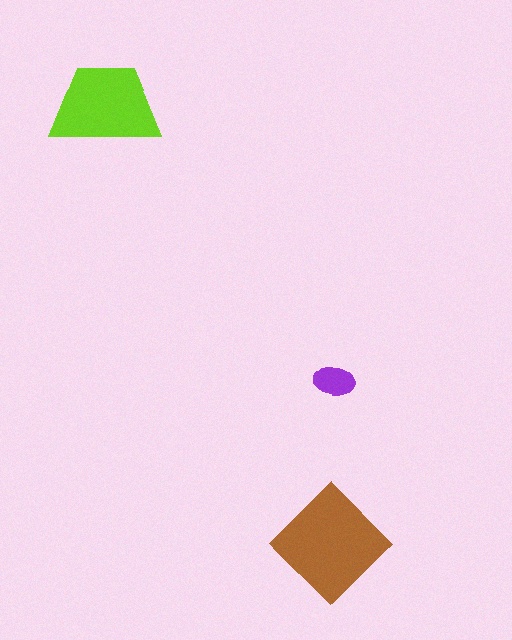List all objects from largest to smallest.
The brown diamond, the lime trapezoid, the purple ellipse.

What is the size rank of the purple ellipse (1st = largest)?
3rd.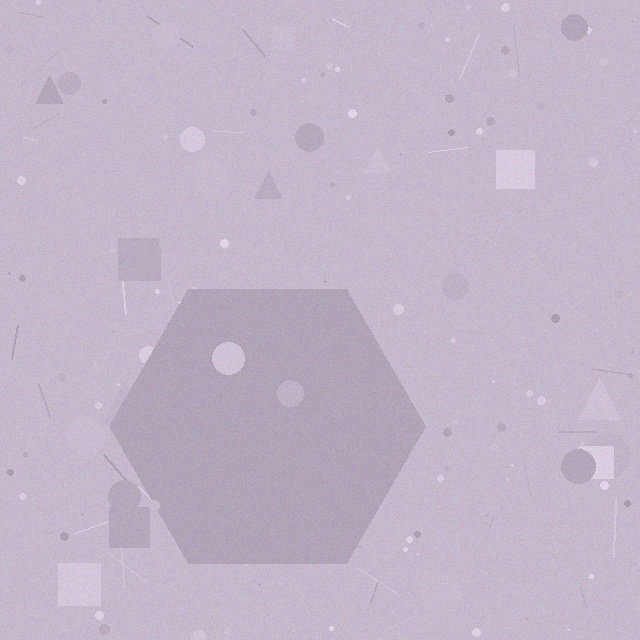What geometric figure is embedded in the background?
A hexagon is embedded in the background.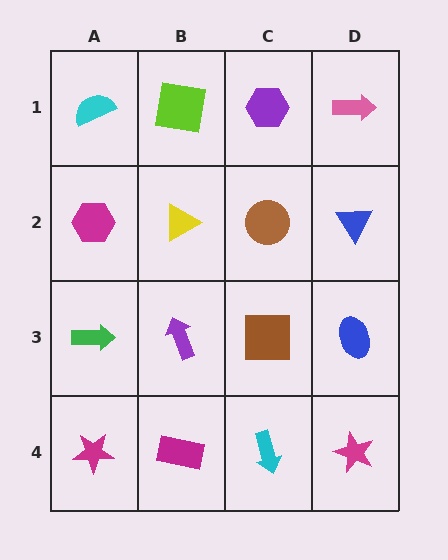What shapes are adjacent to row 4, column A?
A green arrow (row 3, column A), a magenta rectangle (row 4, column B).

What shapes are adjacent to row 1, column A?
A magenta hexagon (row 2, column A), a lime square (row 1, column B).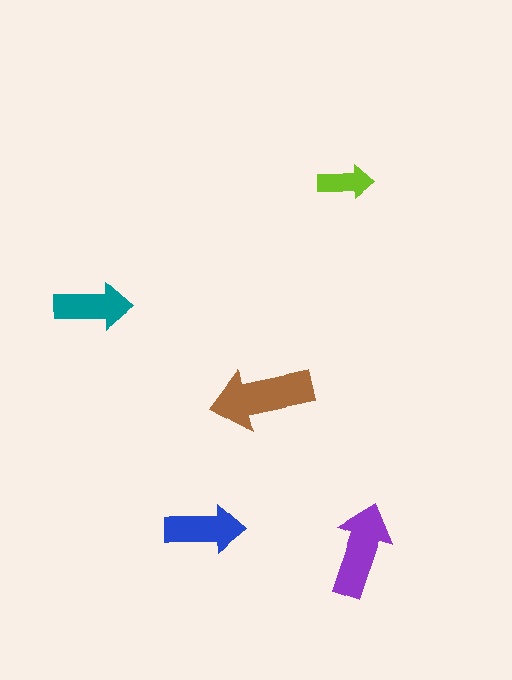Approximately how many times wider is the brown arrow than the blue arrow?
About 1.5 times wider.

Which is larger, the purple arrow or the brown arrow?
The brown one.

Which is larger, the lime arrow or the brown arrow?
The brown one.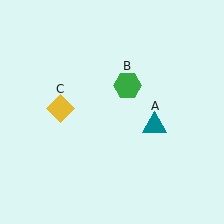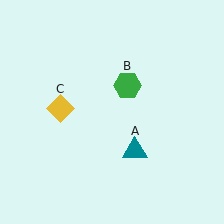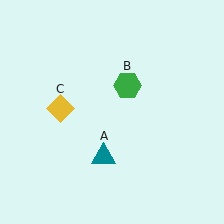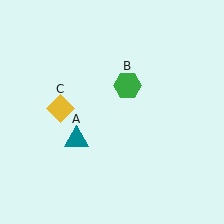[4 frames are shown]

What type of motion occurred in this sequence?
The teal triangle (object A) rotated clockwise around the center of the scene.